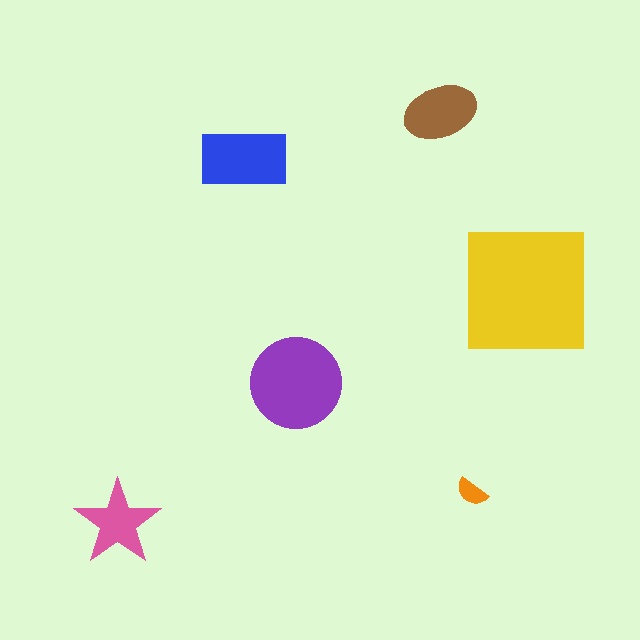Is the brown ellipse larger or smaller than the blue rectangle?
Smaller.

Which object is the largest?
The yellow square.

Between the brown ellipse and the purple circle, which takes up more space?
The purple circle.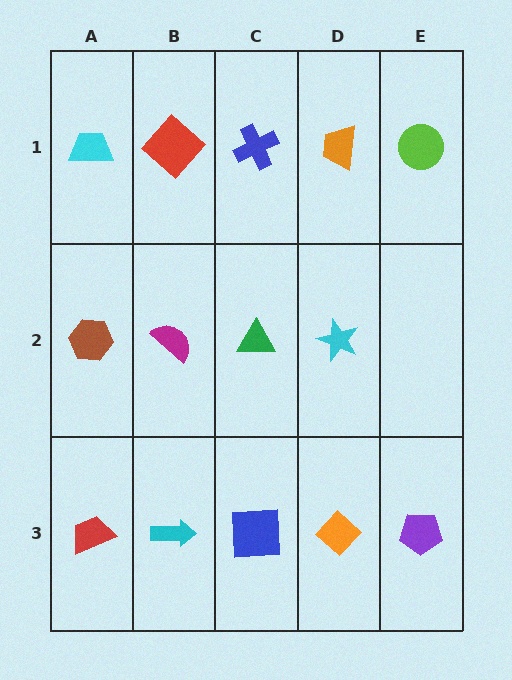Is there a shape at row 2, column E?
No, that cell is empty.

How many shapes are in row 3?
5 shapes.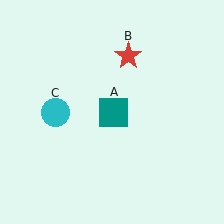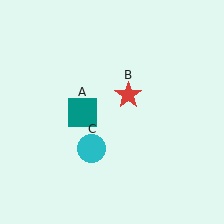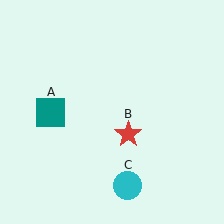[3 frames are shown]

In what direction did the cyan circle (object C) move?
The cyan circle (object C) moved down and to the right.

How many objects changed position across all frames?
3 objects changed position: teal square (object A), red star (object B), cyan circle (object C).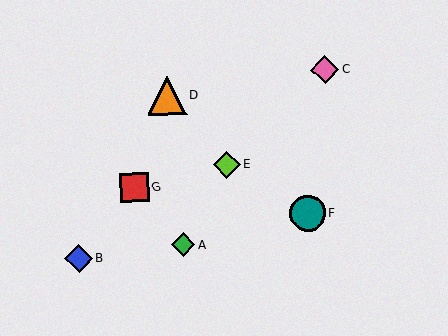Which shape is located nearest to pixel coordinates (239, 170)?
The lime diamond (labeled E) at (227, 165) is nearest to that location.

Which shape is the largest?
The orange triangle (labeled D) is the largest.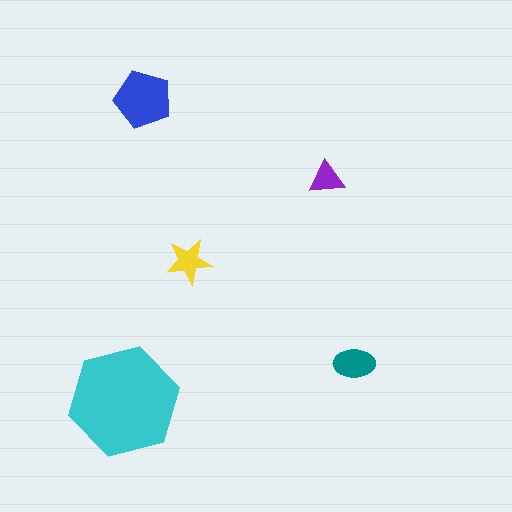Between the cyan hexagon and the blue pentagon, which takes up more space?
The cyan hexagon.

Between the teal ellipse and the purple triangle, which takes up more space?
The teal ellipse.